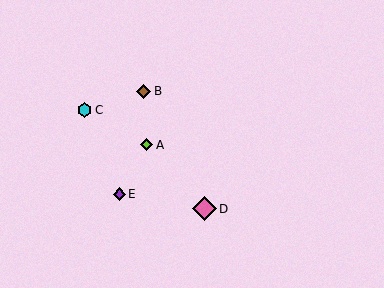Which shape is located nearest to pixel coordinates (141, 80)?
The brown diamond (labeled B) at (144, 91) is nearest to that location.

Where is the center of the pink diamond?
The center of the pink diamond is at (204, 209).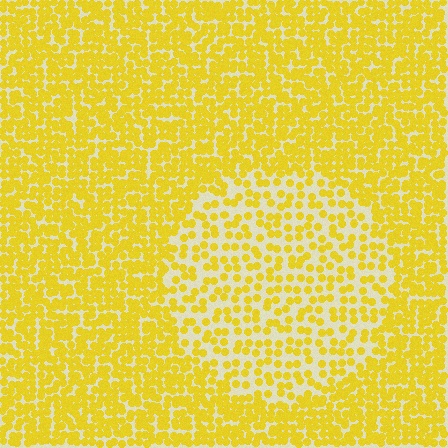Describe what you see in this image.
The image contains small yellow elements arranged at two different densities. A circle-shaped region is visible where the elements are less densely packed than the surrounding area.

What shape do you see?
I see a circle.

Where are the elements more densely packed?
The elements are more densely packed outside the circle boundary.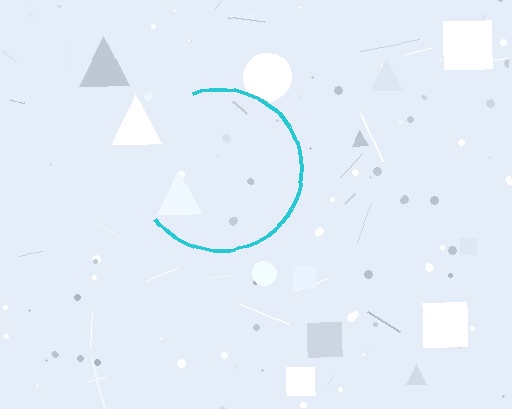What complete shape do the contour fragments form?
The contour fragments form a circle.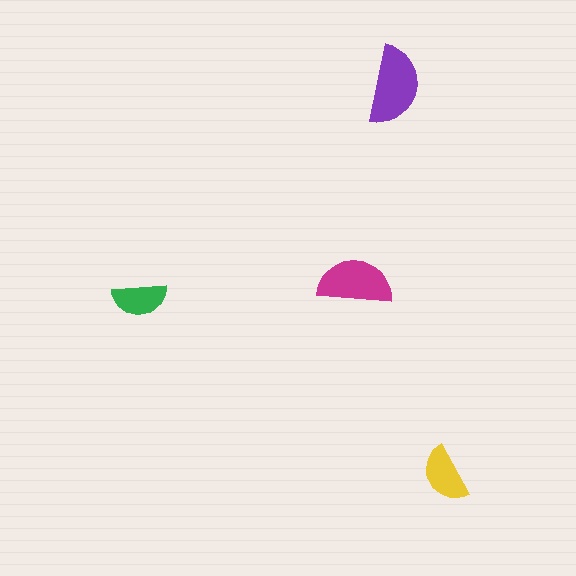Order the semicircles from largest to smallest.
the purple one, the magenta one, the yellow one, the green one.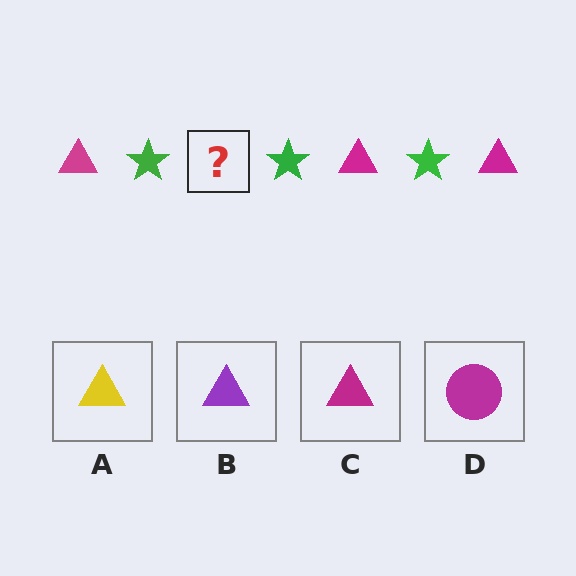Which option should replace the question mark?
Option C.